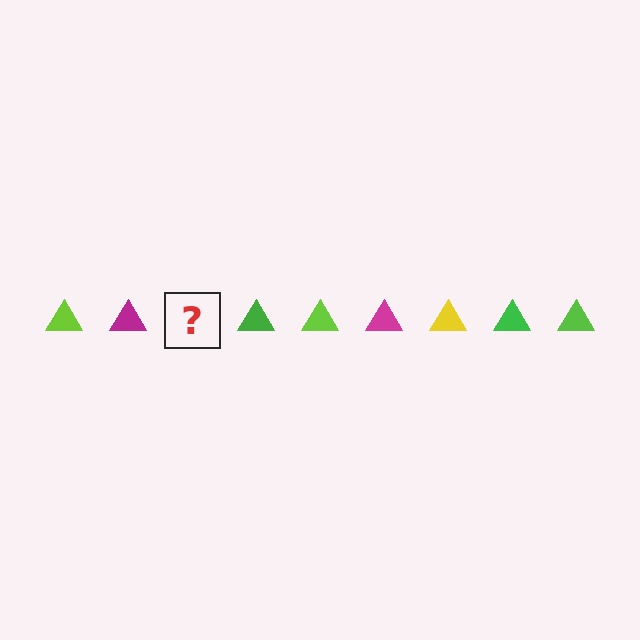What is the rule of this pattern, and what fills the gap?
The rule is that the pattern cycles through lime, magenta, yellow, green triangles. The gap should be filled with a yellow triangle.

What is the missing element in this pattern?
The missing element is a yellow triangle.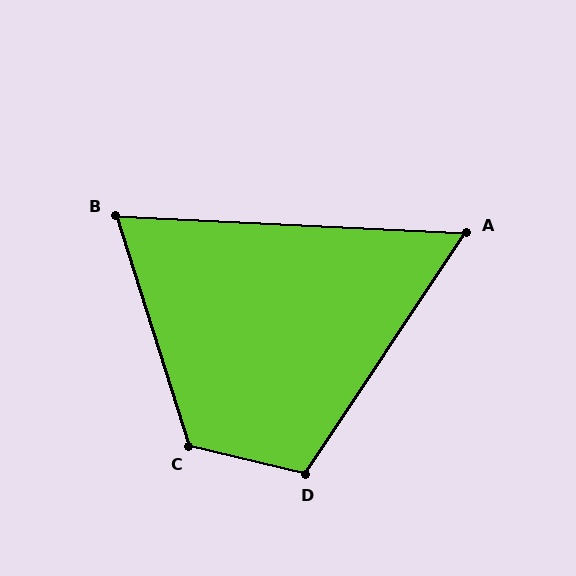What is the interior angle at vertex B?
Approximately 70 degrees (acute).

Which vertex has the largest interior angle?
C, at approximately 121 degrees.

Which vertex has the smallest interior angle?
A, at approximately 59 degrees.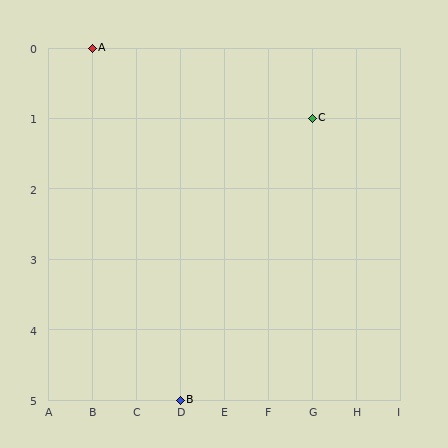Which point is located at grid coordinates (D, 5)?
Point B is at (D, 5).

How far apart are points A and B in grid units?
Points A and B are 2 columns and 5 rows apart (about 5.4 grid units diagonally).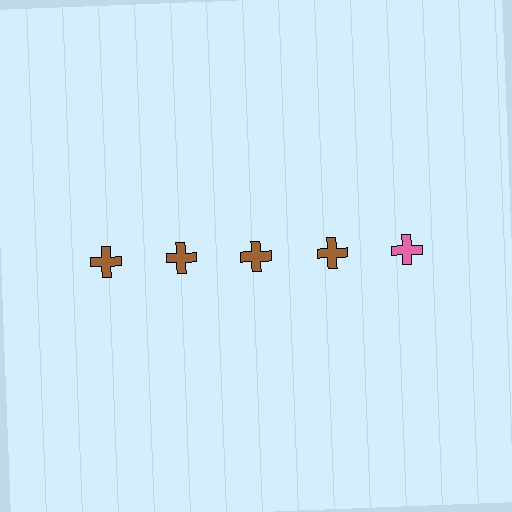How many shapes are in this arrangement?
There are 5 shapes arranged in a grid pattern.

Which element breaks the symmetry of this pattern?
The pink cross in the top row, rightmost column breaks the symmetry. All other shapes are brown crosses.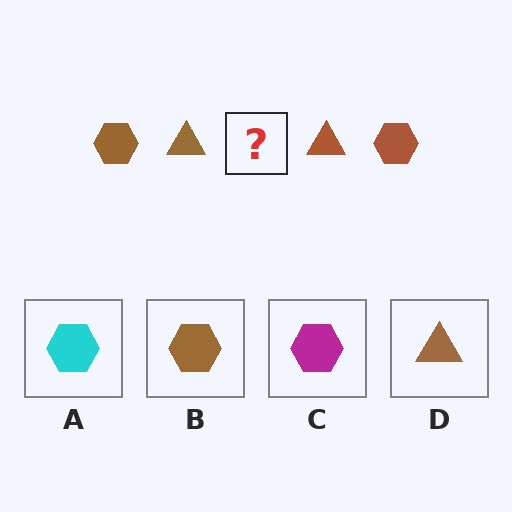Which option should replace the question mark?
Option B.